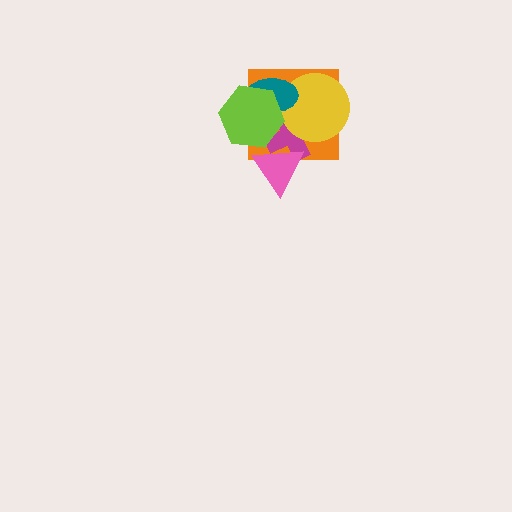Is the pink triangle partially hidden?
No, no other shape covers it.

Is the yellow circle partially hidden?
Yes, it is partially covered by another shape.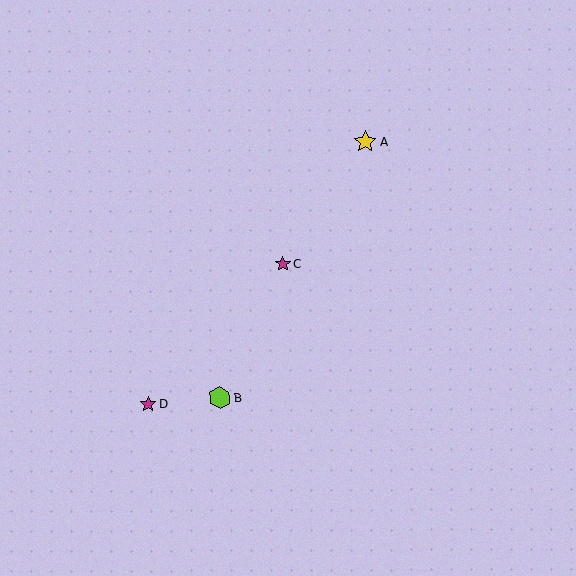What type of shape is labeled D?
Shape D is a magenta star.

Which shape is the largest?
The yellow star (labeled A) is the largest.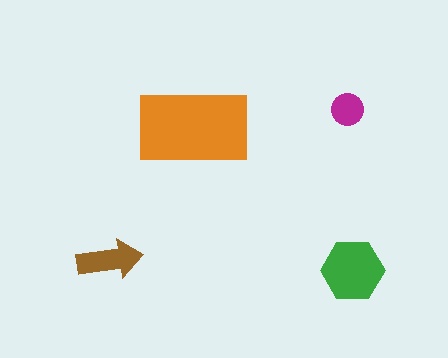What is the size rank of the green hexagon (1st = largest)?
2nd.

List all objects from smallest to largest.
The magenta circle, the brown arrow, the green hexagon, the orange rectangle.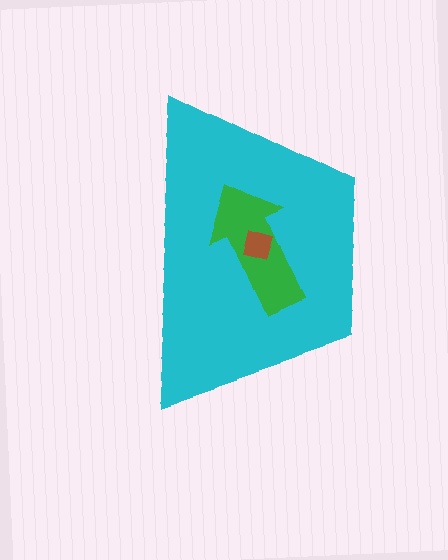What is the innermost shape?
The brown square.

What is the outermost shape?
The cyan trapezoid.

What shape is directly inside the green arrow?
The brown square.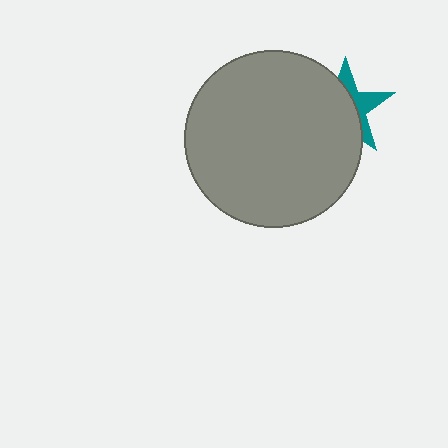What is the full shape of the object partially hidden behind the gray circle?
The partially hidden object is a teal star.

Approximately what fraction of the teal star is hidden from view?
Roughly 63% of the teal star is hidden behind the gray circle.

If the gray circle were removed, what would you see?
You would see the complete teal star.